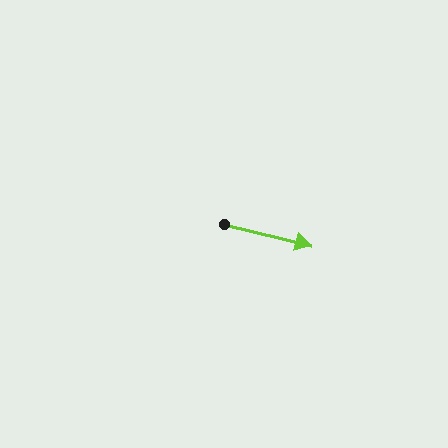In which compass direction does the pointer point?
East.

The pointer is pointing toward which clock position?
Roughly 3 o'clock.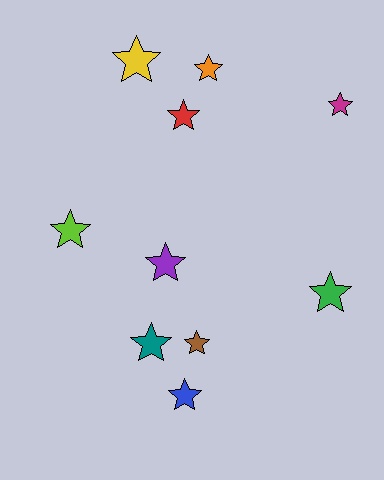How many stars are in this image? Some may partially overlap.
There are 10 stars.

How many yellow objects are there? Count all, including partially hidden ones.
There is 1 yellow object.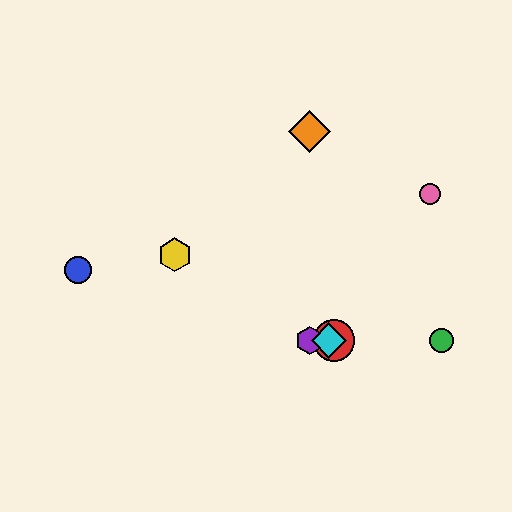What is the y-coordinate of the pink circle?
The pink circle is at y≈194.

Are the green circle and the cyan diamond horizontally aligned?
Yes, both are at y≈341.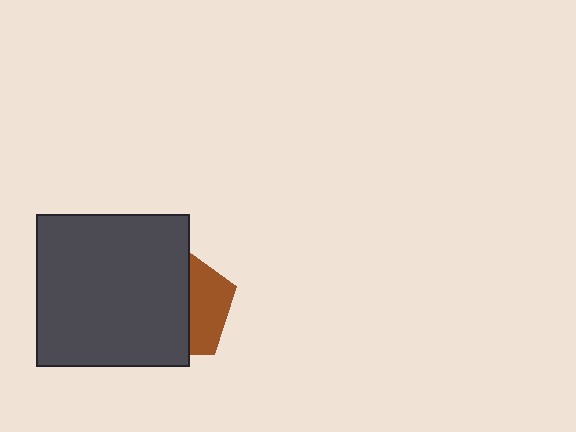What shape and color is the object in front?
The object in front is a dark gray square.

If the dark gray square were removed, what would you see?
You would see the complete brown pentagon.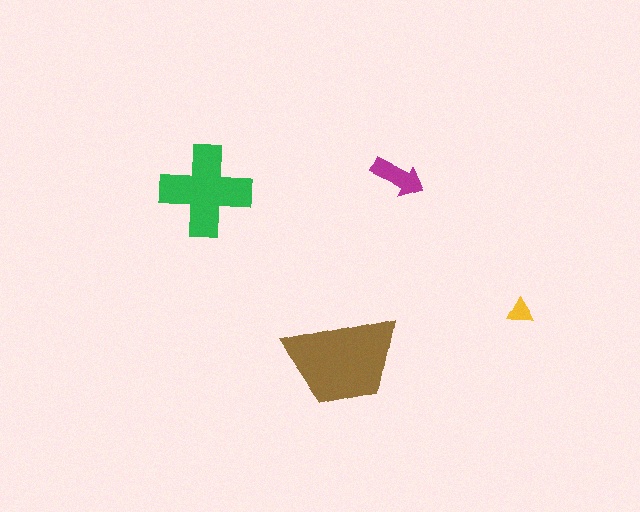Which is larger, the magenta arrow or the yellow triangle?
The magenta arrow.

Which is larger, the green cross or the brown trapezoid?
The brown trapezoid.